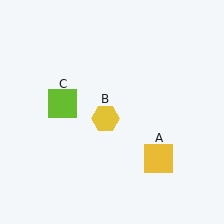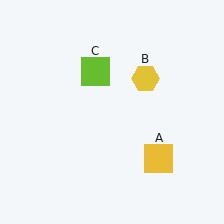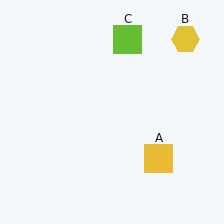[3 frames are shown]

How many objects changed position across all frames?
2 objects changed position: yellow hexagon (object B), lime square (object C).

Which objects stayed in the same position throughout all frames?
Yellow square (object A) remained stationary.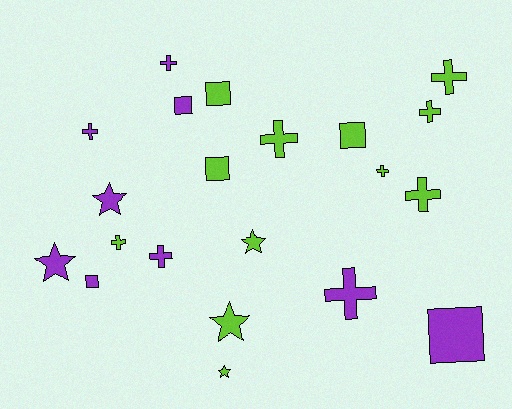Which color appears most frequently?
Lime, with 12 objects.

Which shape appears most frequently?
Cross, with 10 objects.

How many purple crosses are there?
There are 4 purple crosses.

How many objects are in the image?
There are 21 objects.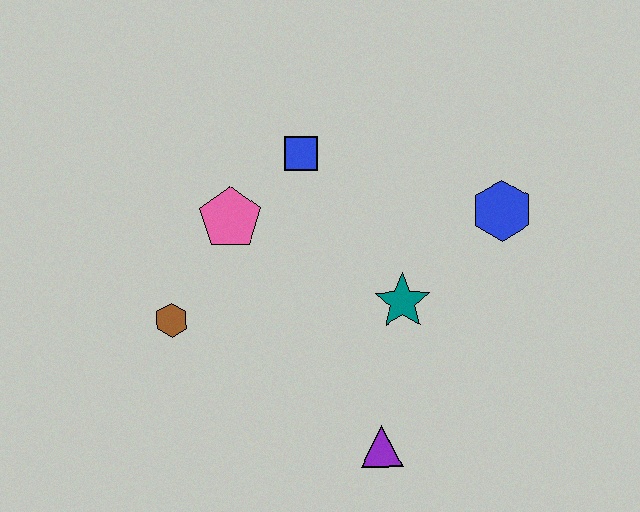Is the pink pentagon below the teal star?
No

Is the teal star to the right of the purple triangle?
Yes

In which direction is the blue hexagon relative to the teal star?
The blue hexagon is to the right of the teal star.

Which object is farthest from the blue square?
The purple triangle is farthest from the blue square.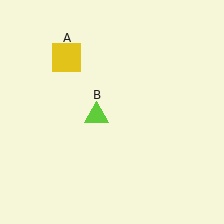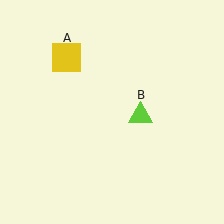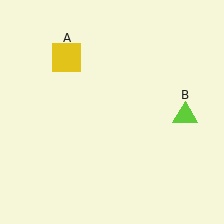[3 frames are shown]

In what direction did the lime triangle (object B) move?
The lime triangle (object B) moved right.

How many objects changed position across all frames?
1 object changed position: lime triangle (object B).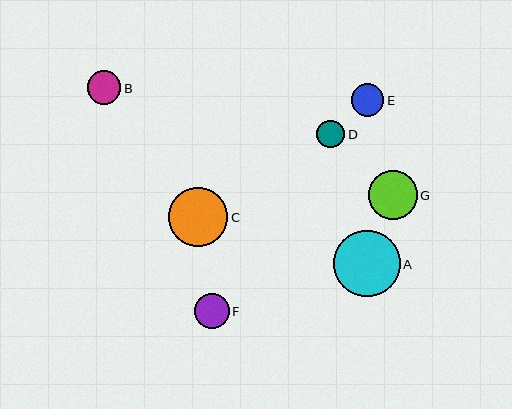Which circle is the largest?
Circle A is the largest with a size of approximately 66 pixels.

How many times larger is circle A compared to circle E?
Circle A is approximately 2.1 times the size of circle E.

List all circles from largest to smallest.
From largest to smallest: A, C, G, F, B, E, D.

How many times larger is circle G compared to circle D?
Circle G is approximately 1.7 times the size of circle D.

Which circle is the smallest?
Circle D is the smallest with a size of approximately 28 pixels.